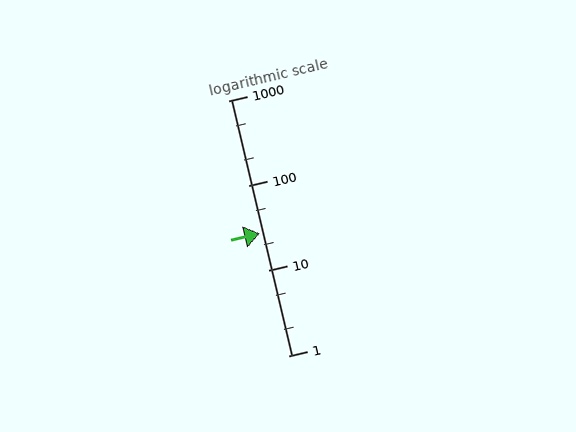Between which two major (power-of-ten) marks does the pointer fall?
The pointer is between 10 and 100.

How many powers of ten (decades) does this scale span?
The scale spans 3 decades, from 1 to 1000.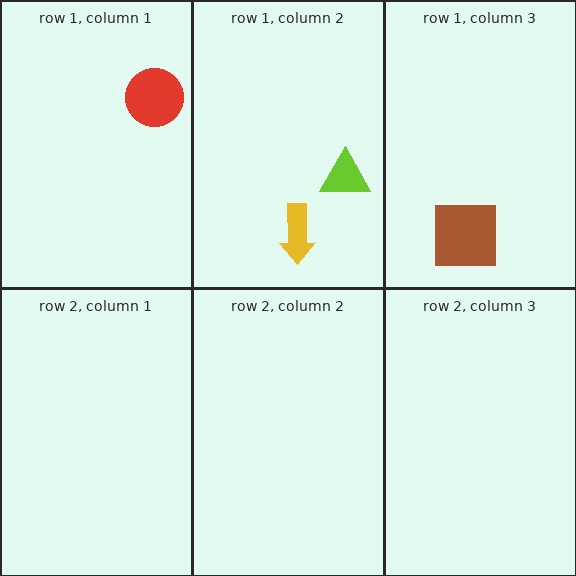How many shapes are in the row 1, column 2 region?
2.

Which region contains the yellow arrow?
The row 1, column 2 region.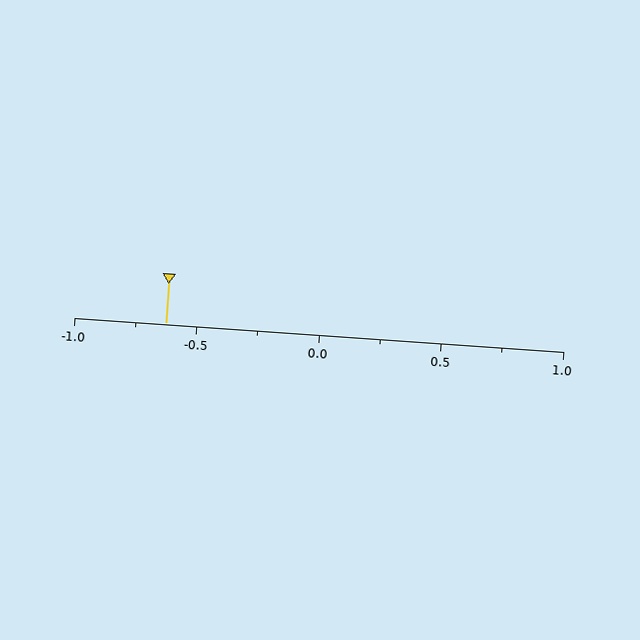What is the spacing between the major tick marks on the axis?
The major ticks are spaced 0.5 apart.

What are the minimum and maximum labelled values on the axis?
The axis runs from -1.0 to 1.0.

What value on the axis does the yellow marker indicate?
The marker indicates approximately -0.62.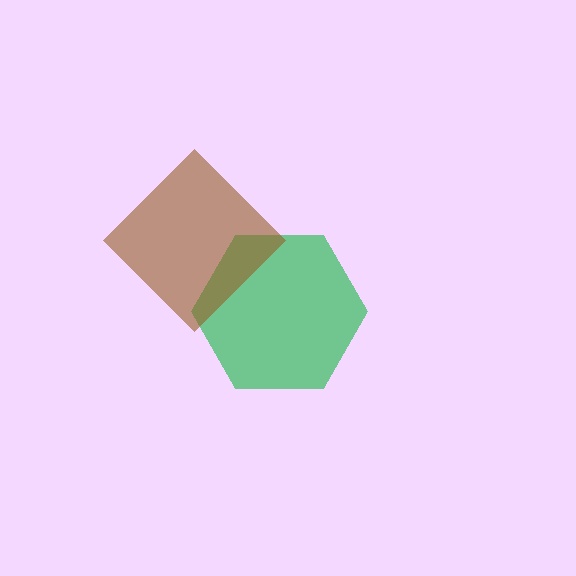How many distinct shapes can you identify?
There are 2 distinct shapes: a green hexagon, a brown diamond.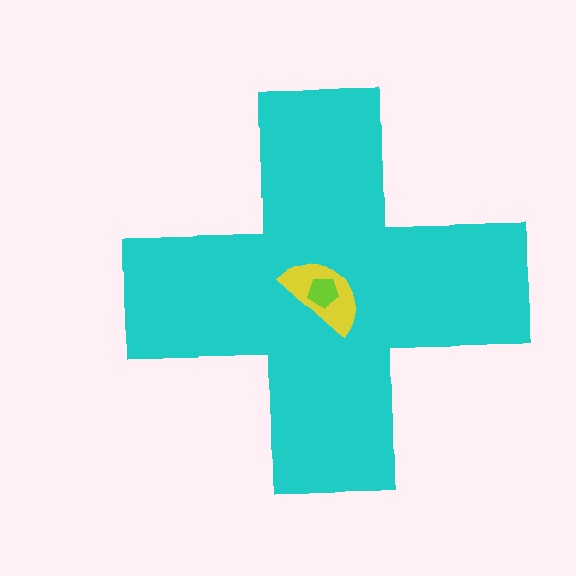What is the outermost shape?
The cyan cross.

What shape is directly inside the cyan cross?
The yellow semicircle.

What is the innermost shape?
The lime pentagon.